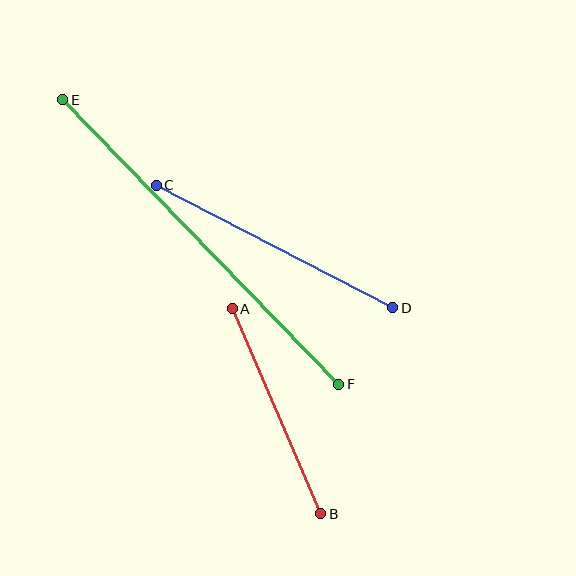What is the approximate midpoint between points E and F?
The midpoint is at approximately (201, 242) pixels.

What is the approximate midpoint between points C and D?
The midpoint is at approximately (274, 246) pixels.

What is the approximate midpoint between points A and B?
The midpoint is at approximately (276, 411) pixels.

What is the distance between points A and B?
The distance is approximately 223 pixels.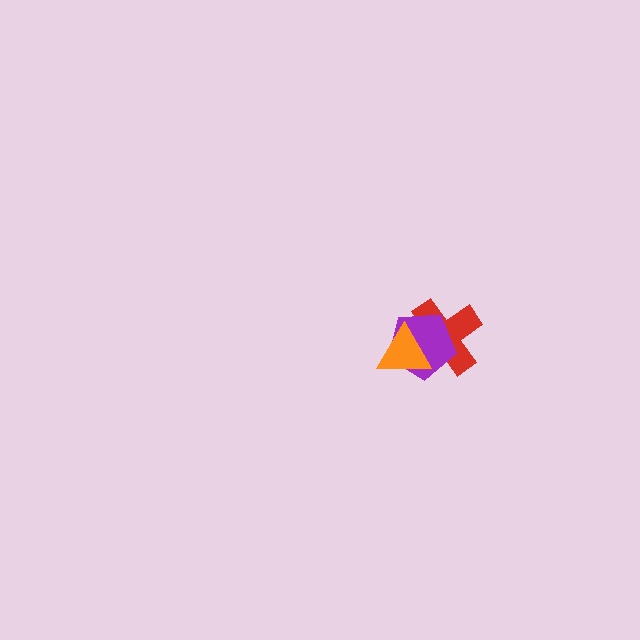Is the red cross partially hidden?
Yes, it is partially covered by another shape.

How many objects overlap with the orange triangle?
2 objects overlap with the orange triangle.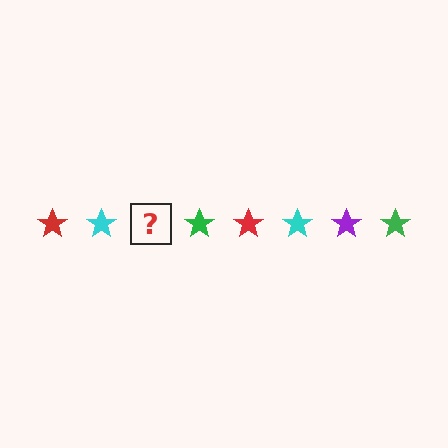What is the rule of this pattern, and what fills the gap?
The rule is that the pattern cycles through red, cyan, purple, green stars. The gap should be filled with a purple star.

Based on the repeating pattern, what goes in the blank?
The blank should be a purple star.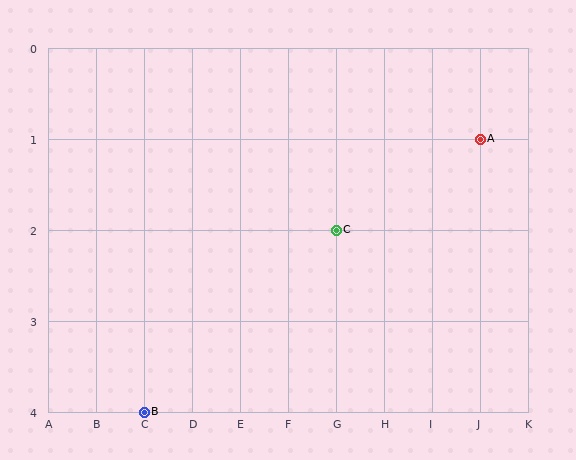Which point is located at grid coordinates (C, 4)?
Point B is at (C, 4).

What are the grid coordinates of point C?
Point C is at grid coordinates (G, 2).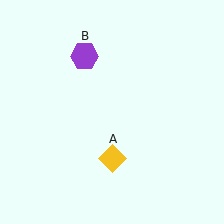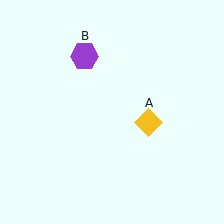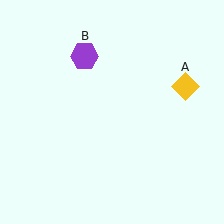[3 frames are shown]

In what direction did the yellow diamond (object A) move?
The yellow diamond (object A) moved up and to the right.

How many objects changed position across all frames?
1 object changed position: yellow diamond (object A).